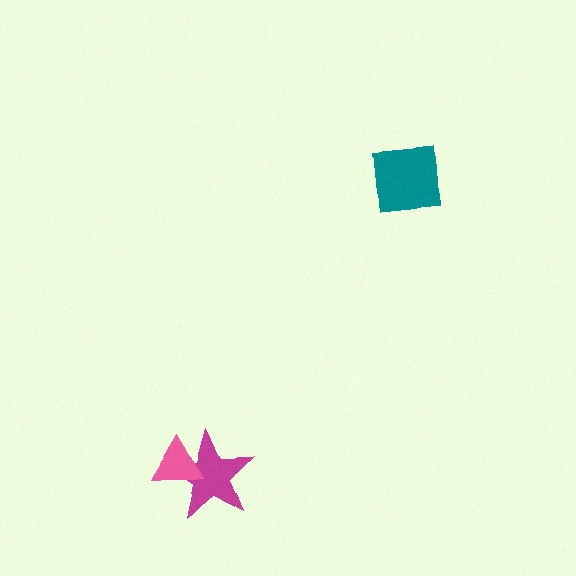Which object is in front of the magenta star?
The pink triangle is in front of the magenta star.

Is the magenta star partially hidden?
Yes, it is partially covered by another shape.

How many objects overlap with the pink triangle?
1 object overlaps with the pink triangle.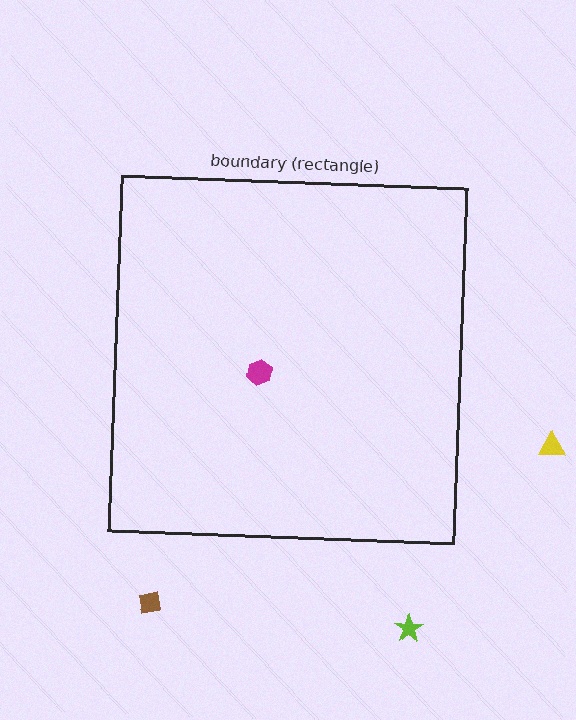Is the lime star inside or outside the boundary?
Outside.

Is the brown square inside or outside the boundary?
Outside.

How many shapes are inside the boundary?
1 inside, 3 outside.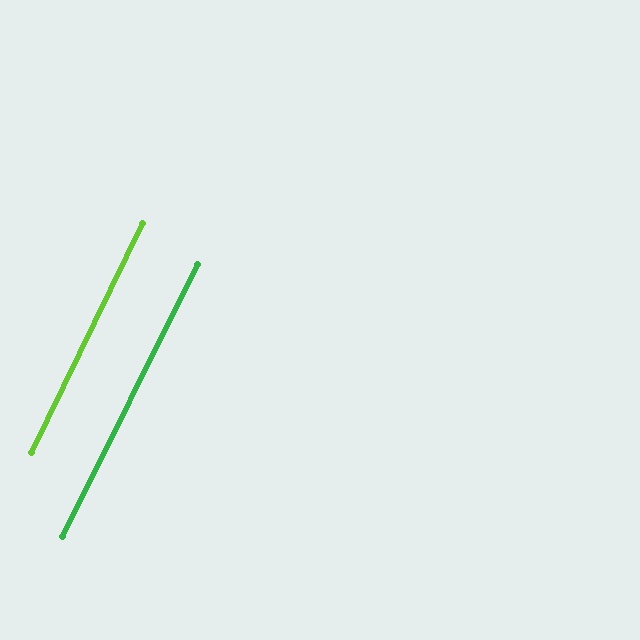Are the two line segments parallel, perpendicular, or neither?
Parallel — their directions differ by only 0.4°.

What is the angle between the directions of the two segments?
Approximately 0 degrees.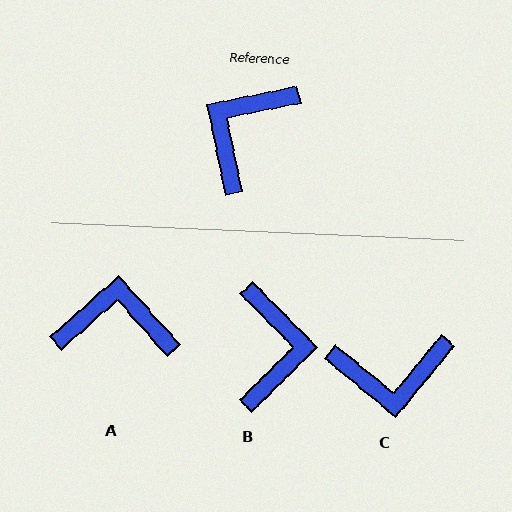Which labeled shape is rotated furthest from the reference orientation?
B, about 147 degrees away.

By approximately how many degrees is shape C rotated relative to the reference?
Approximately 129 degrees counter-clockwise.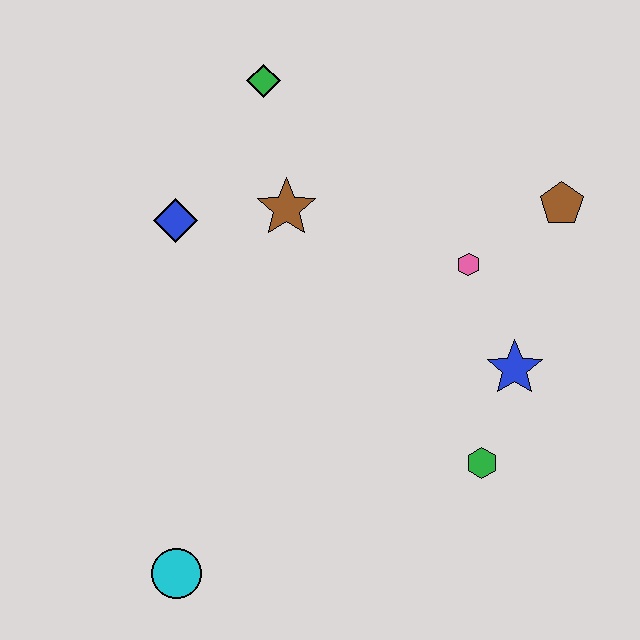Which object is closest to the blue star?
The green hexagon is closest to the blue star.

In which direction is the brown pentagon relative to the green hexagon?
The brown pentagon is above the green hexagon.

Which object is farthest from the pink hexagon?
The cyan circle is farthest from the pink hexagon.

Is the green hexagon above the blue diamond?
No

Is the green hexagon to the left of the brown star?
No